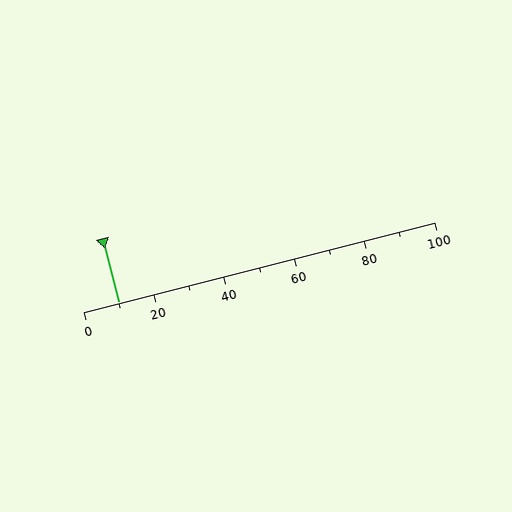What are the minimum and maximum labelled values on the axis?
The axis runs from 0 to 100.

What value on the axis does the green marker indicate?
The marker indicates approximately 10.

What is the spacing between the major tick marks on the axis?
The major ticks are spaced 20 apart.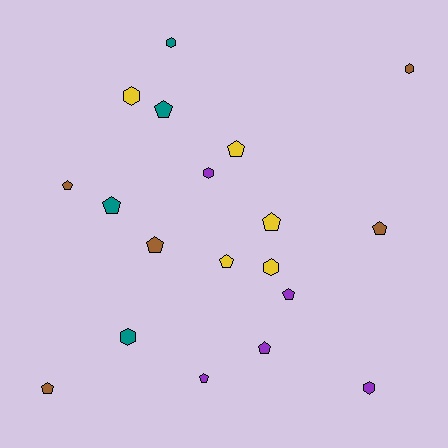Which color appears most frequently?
Yellow, with 5 objects.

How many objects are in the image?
There are 19 objects.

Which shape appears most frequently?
Pentagon, with 12 objects.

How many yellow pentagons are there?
There are 3 yellow pentagons.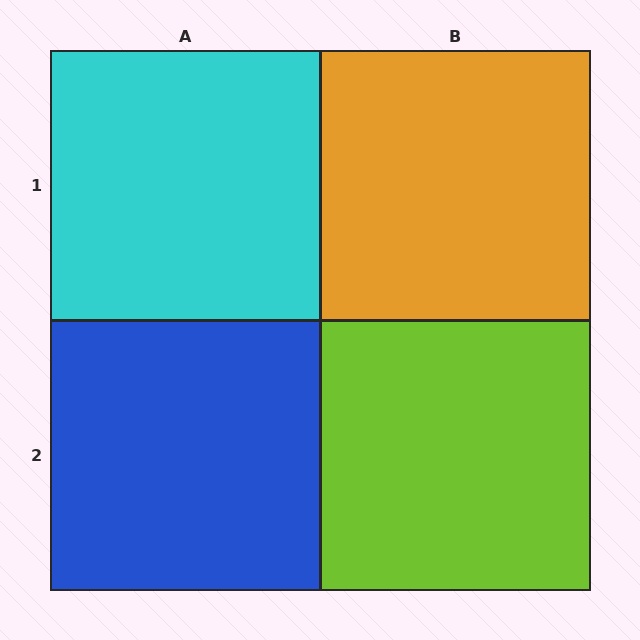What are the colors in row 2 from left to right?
Blue, lime.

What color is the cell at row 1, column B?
Orange.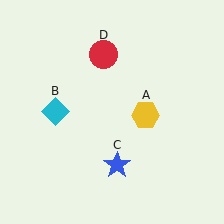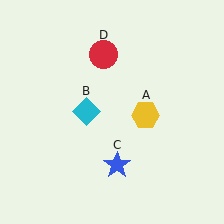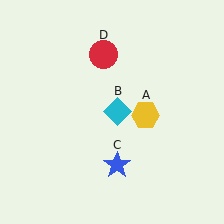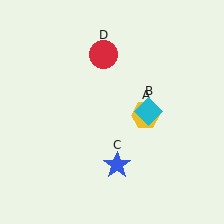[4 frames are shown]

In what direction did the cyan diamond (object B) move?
The cyan diamond (object B) moved right.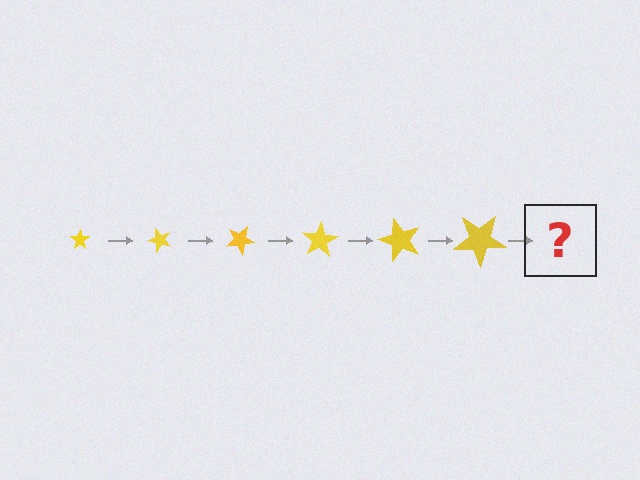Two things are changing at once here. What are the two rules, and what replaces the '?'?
The two rules are that the star grows larger each step and it rotates 50 degrees each step. The '?' should be a star, larger than the previous one and rotated 300 degrees from the start.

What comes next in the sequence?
The next element should be a star, larger than the previous one and rotated 300 degrees from the start.